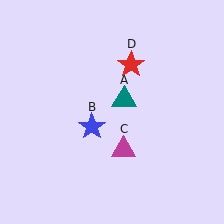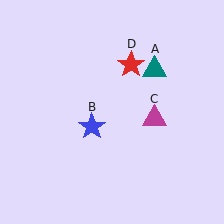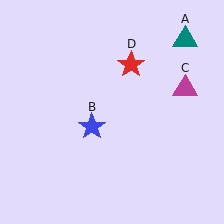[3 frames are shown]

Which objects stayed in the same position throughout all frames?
Blue star (object B) and red star (object D) remained stationary.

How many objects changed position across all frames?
2 objects changed position: teal triangle (object A), magenta triangle (object C).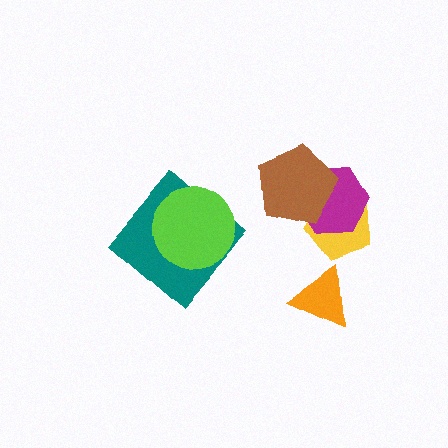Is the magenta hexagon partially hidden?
Yes, it is partially covered by another shape.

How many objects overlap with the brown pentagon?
2 objects overlap with the brown pentagon.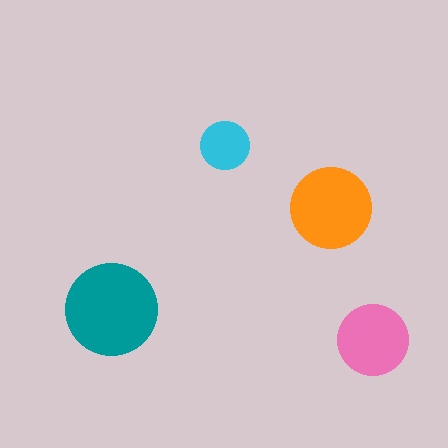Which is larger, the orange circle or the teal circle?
The teal one.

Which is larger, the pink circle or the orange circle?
The orange one.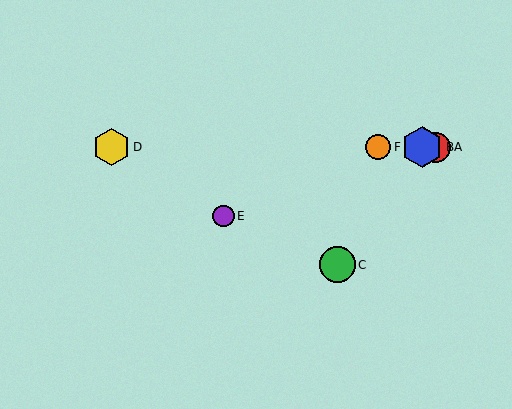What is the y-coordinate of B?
Object B is at y≈147.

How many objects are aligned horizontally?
4 objects (A, B, D, F) are aligned horizontally.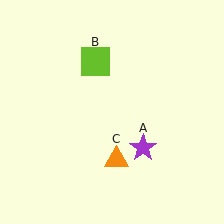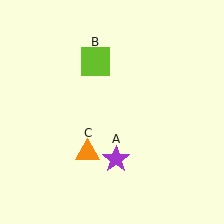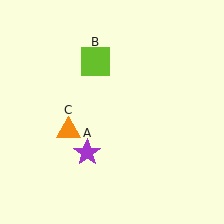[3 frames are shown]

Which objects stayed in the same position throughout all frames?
Lime square (object B) remained stationary.